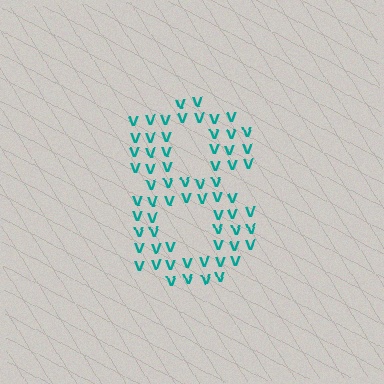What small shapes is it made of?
It is made of small letter V's.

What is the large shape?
The large shape is the digit 8.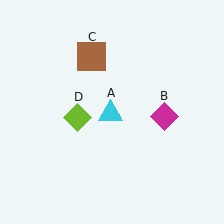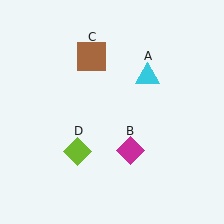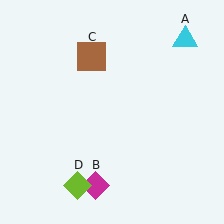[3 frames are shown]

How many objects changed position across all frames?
3 objects changed position: cyan triangle (object A), magenta diamond (object B), lime diamond (object D).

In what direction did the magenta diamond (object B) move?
The magenta diamond (object B) moved down and to the left.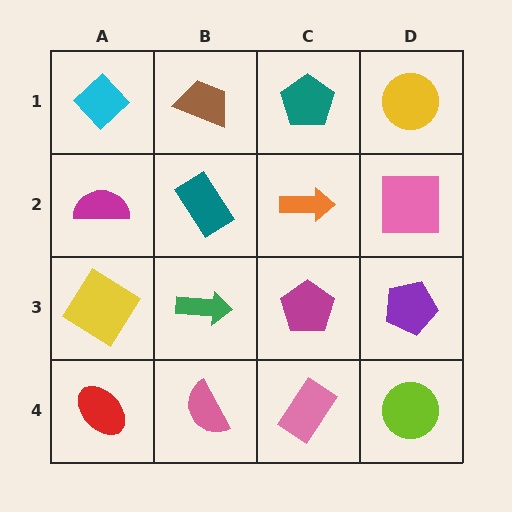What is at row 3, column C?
A magenta pentagon.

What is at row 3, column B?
A green arrow.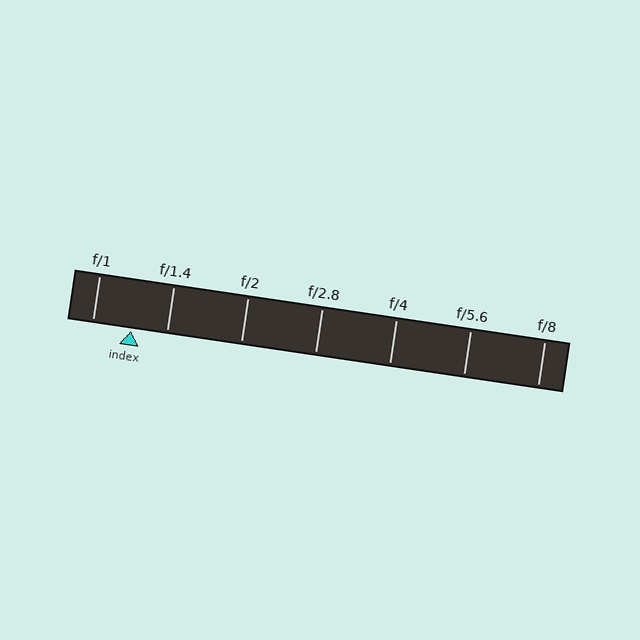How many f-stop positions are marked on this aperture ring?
There are 7 f-stop positions marked.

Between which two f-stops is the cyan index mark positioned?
The index mark is between f/1 and f/1.4.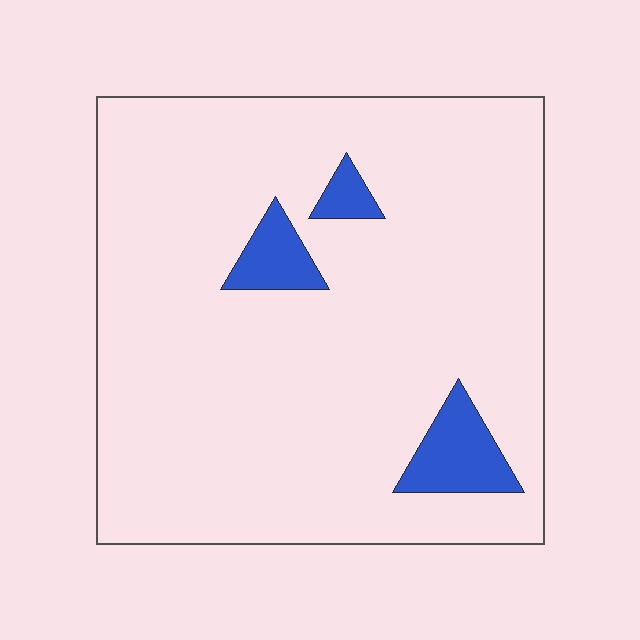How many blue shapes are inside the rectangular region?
3.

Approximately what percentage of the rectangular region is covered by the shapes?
Approximately 10%.